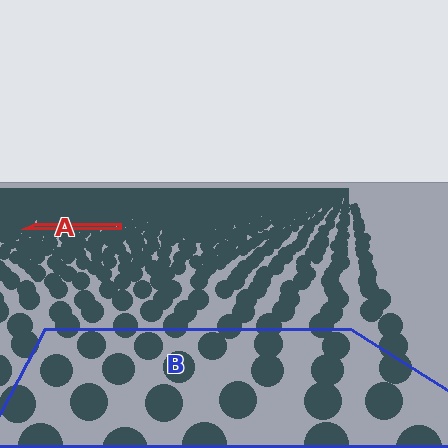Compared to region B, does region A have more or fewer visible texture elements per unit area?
Region A has more texture elements per unit area — they are packed more densely because it is farther away.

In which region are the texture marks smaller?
The texture marks are smaller in region A, because it is farther away.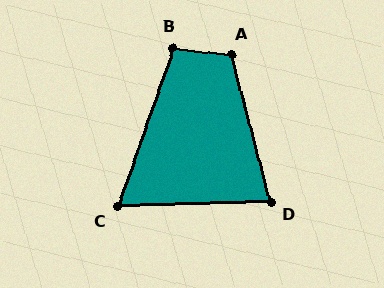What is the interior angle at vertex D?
Approximately 77 degrees (acute).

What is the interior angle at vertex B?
Approximately 103 degrees (obtuse).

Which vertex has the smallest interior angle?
C, at approximately 69 degrees.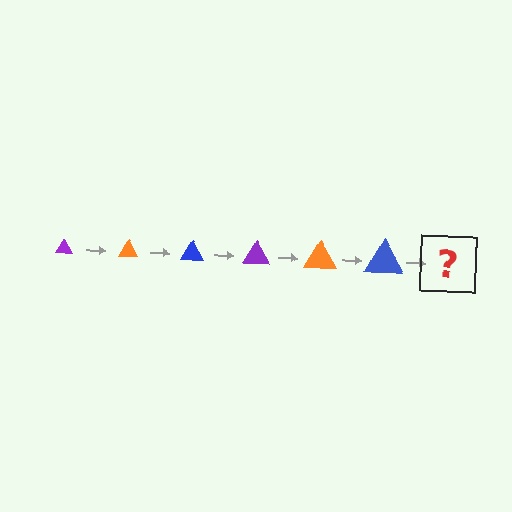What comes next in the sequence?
The next element should be a purple triangle, larger than the previous one.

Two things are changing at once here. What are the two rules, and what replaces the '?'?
The two rules are that the triangle grows larger each step and the color cycles through purple, orange, and blue. The '?' should be a purple triangle, larger than the previous one.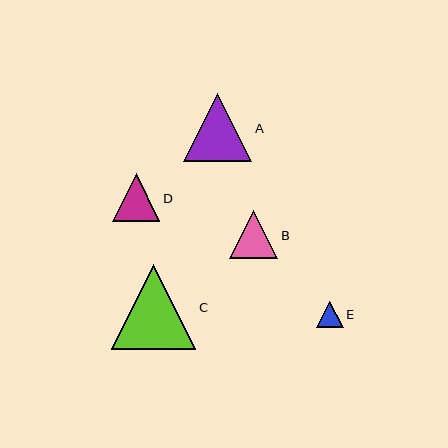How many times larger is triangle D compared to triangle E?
Triangle D is approximately 1.8 times the size of triangle E.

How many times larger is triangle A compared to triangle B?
Triangle A is approximately 1.4 times the size of triangle B.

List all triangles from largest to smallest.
From largest to smallest: C, A, B, D, E.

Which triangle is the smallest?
Triangle E is the smallest with a size of approximately 27 pixels.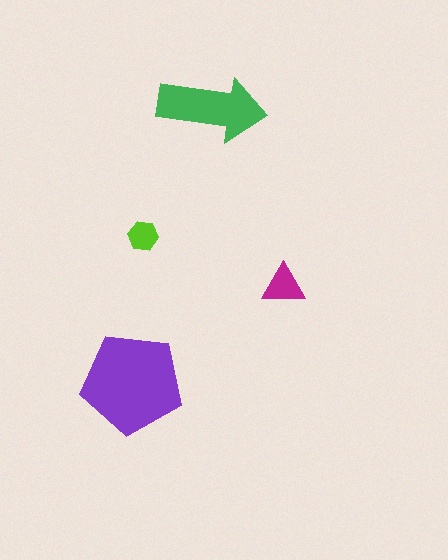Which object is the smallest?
The lime hexagon.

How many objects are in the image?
There are 4 objects in the image.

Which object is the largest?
The purple pentagon.